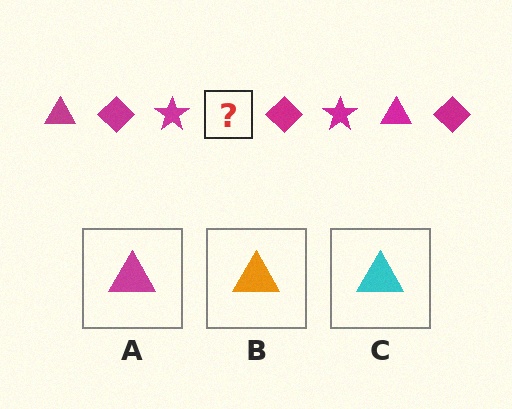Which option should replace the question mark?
Option A.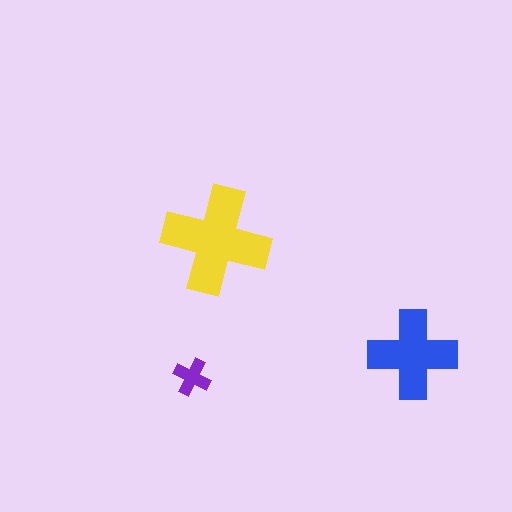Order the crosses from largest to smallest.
the yellow one, the blue one, the purple one.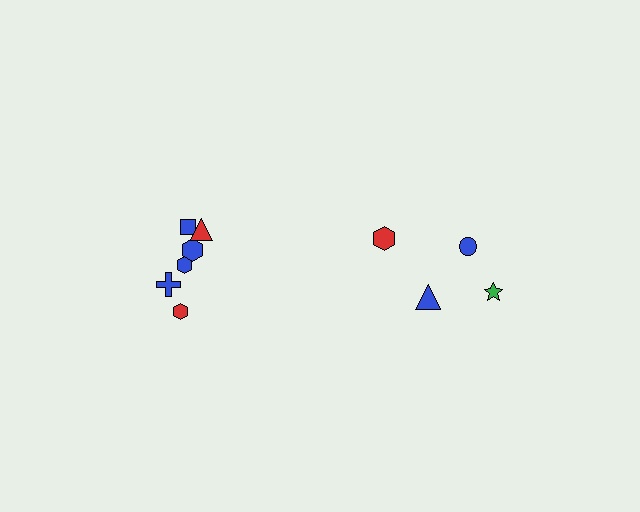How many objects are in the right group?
There are 4 objects.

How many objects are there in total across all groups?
There are 10 objects.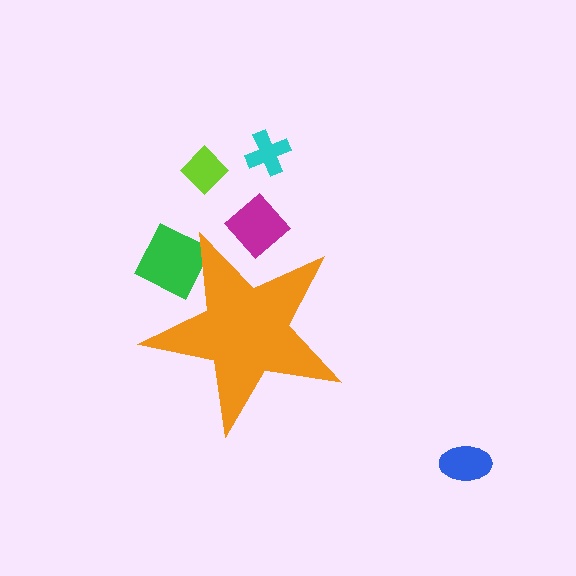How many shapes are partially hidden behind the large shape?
2 shapes are partially hidden.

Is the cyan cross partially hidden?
No, the cyan cross is fully visible.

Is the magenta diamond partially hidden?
Yes, the magenta diamond is partially hidden behind the orange star.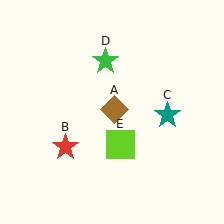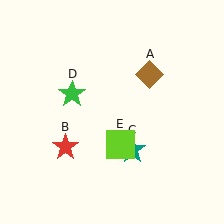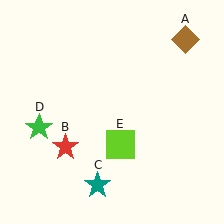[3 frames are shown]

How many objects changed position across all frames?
3 objects changed position: brown diamond (object A), teal star (object C), green star (object D).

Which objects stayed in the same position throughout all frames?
Red star (object B) and lime square (object E) remained stationary.